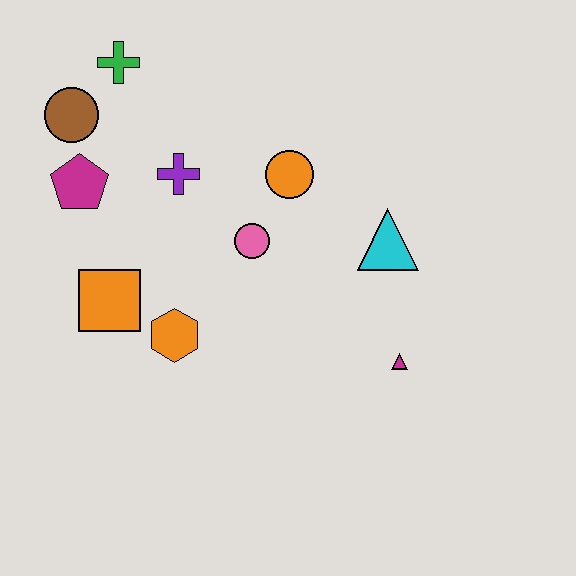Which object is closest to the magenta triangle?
The cyan triangle is closest to the magenta triangle.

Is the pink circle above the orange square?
Yes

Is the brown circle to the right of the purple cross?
No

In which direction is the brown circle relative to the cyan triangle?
The brown circle is to the left of the cyan triangle.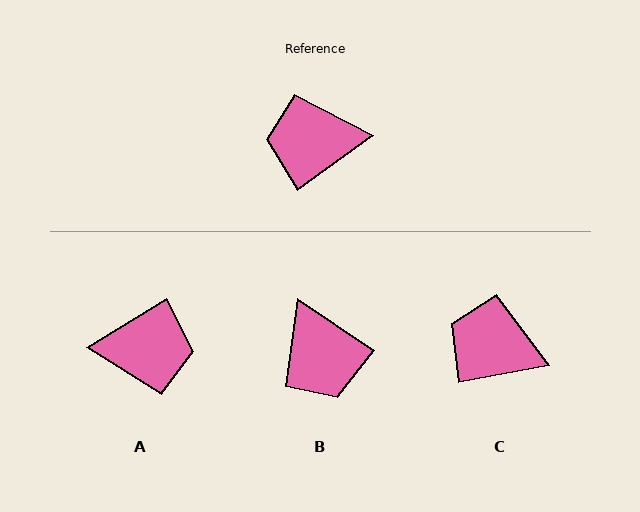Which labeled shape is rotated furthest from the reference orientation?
A, about 175 degrees away.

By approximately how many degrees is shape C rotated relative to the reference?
Approximately 25 degrees clockwise.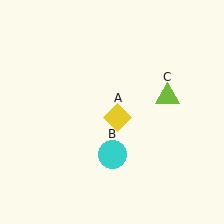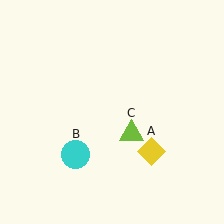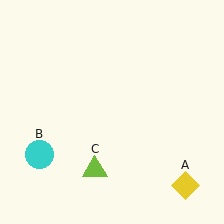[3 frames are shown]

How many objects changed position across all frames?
3 objects changed position: yellow diamond (object A), cyan circle (object B), lime triangle (object C).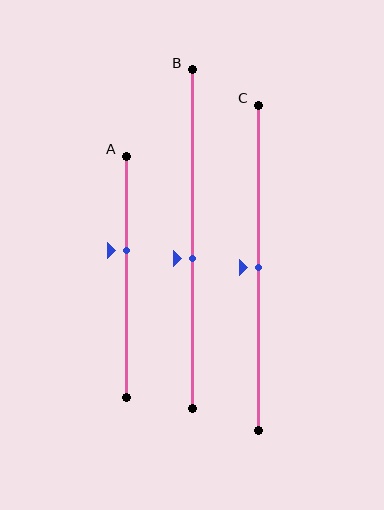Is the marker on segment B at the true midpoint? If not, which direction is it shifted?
No, the marker on segment B is shifted downward by about 6% of the segment length.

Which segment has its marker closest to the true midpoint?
Segment C has its marker closest to the true midpoint.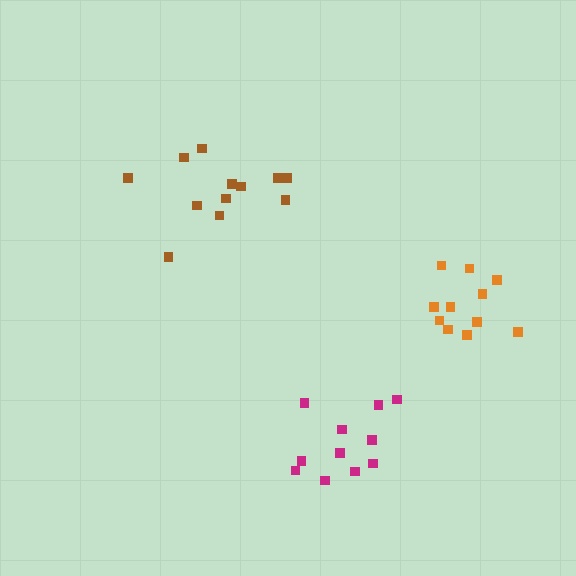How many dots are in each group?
Group 1: 12 dots, Group 2: 11 dots, Group 3: 11 dots (34 total).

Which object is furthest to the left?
The brown cluster is leftmost.